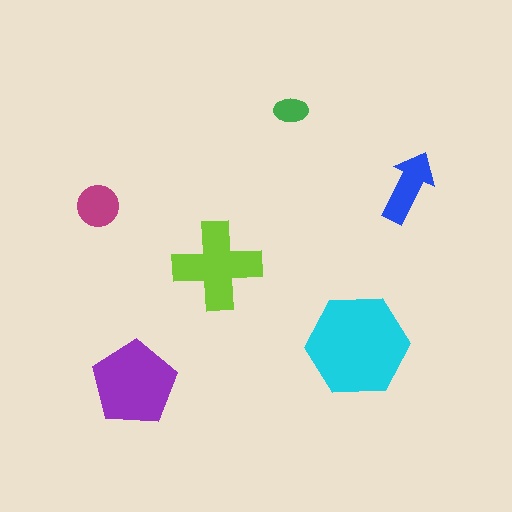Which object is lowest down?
The purple pentagon is bottommost.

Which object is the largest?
The cyan hexagon.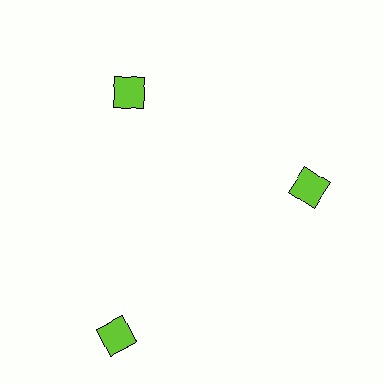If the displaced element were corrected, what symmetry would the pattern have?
It would have 3-fold rotational symmetry — the pattern would map onto itself every 120 degrees.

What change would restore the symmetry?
The symmetry would be restored by moving it inward, back onto the ring so that all 3 diamonds sit at equal angles and equal distance from the center.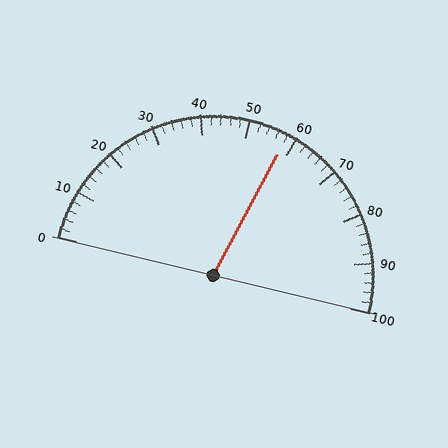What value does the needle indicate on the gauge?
The needle indicates approximately 58.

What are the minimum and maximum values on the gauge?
The gauge ranges from 0 to 100.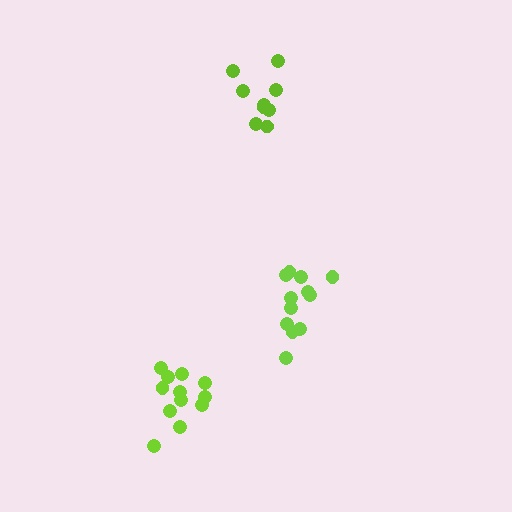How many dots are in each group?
Group 1: 12 dots, Group 2: 9 dots, Group 3: 12 dots (33 total).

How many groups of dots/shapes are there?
There are 3 groups.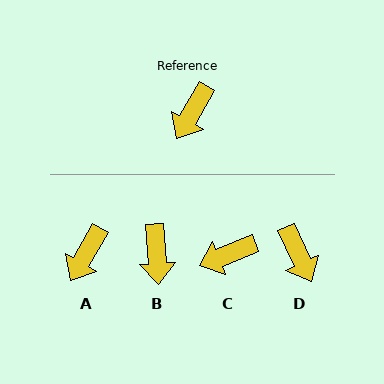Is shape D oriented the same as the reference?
No, it is off by about 55 degrees.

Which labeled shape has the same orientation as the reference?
A.